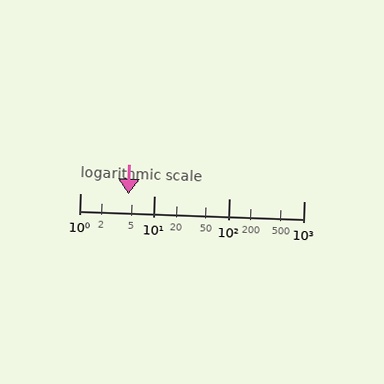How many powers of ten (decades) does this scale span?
The scale spans 3 decades, from 1 to 1000.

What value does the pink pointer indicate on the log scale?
The pointer indicates approximately 4.5.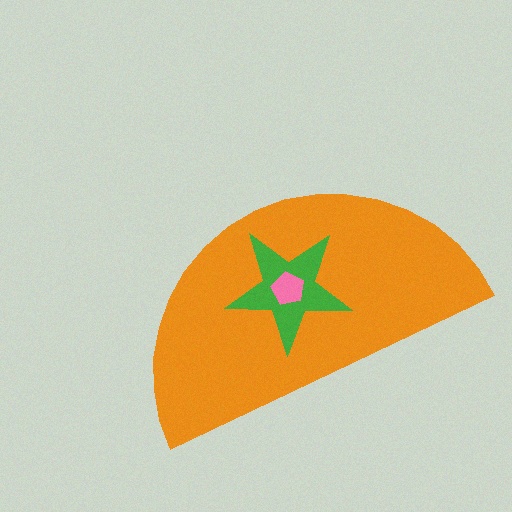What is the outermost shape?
The orange semicircle.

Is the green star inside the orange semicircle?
Yes.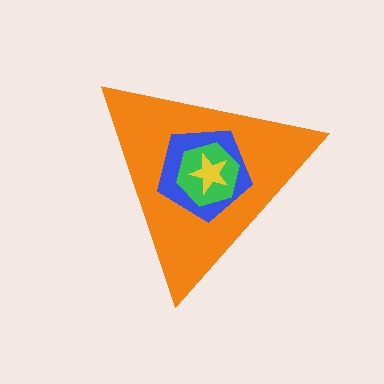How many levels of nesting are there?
4.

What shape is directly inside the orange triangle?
The blue pentagon.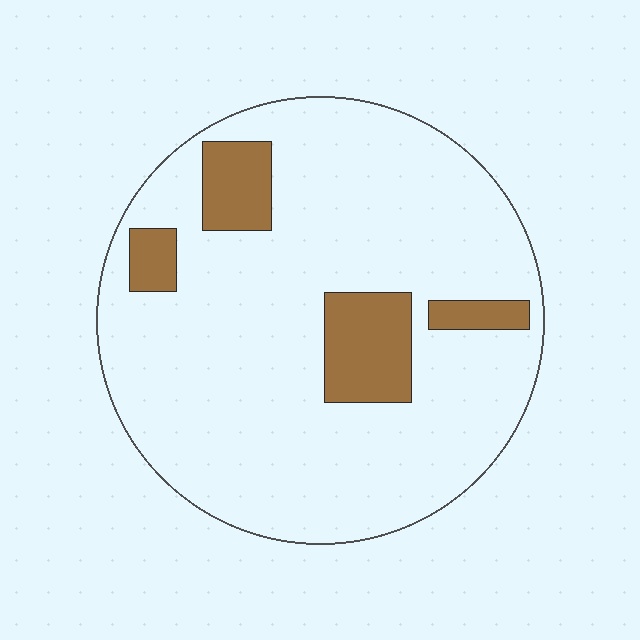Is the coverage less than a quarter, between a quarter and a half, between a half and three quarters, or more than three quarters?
Less than a quarter.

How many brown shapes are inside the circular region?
4.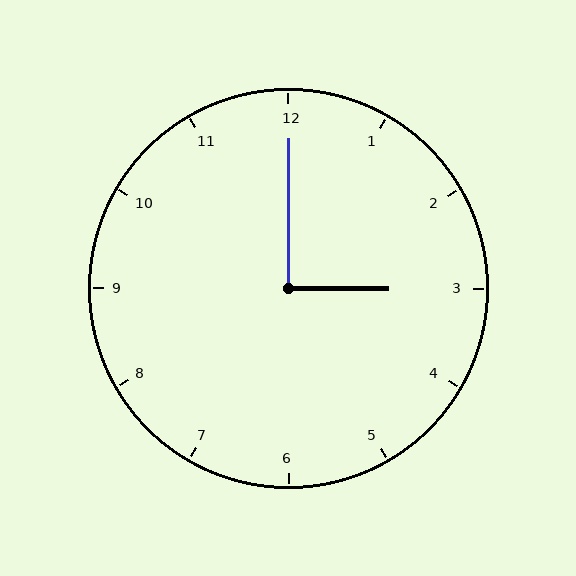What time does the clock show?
3:00.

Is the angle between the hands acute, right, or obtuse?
It is right.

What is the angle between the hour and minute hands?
Approximately 90 degrees.